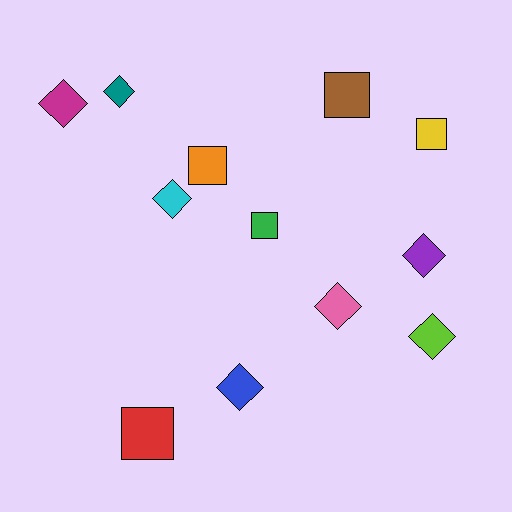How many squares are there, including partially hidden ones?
There are 5 squares.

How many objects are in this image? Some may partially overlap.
There are 12 objects.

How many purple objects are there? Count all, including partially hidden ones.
There is 1 purple object.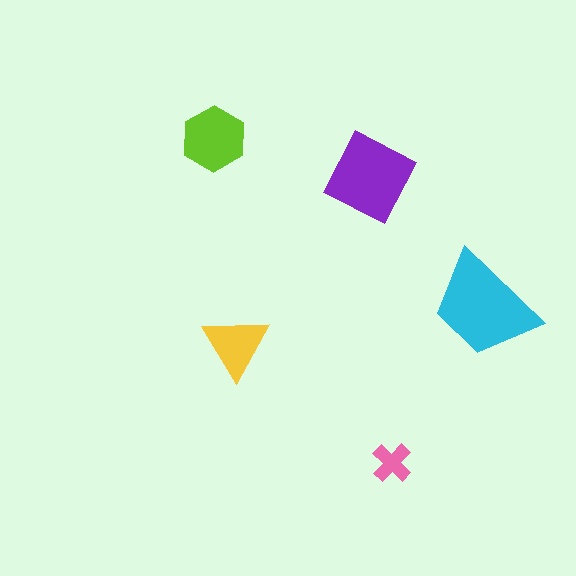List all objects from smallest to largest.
The pink cross, the yellow triangle, the lime hexagon, the purple diamond, the cyan trapezoid.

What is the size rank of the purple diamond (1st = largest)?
2nd.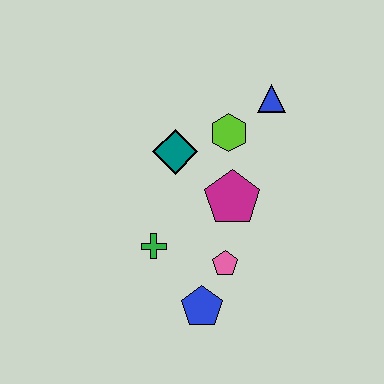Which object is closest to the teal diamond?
The lime hexagon is closest to the teal diamond.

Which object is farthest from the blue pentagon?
The blue triangle is farthest from the blue pentagon.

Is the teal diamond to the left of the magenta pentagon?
Yes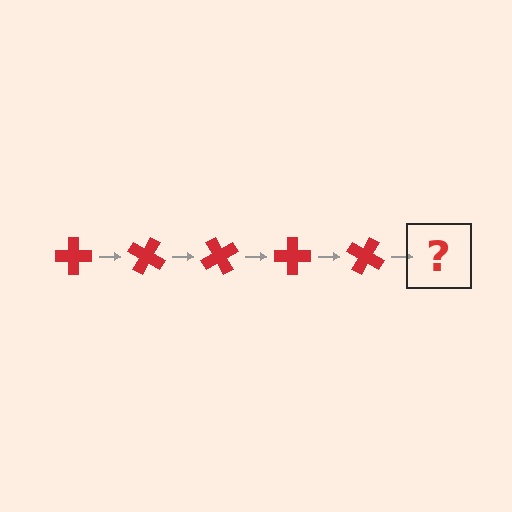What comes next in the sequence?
The next element should be a red cross rotated 150 degrees.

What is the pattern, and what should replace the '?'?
The pattern is that the cross rotates 30 degrees each step. The '?' should be a red cross rotated 150 degrees.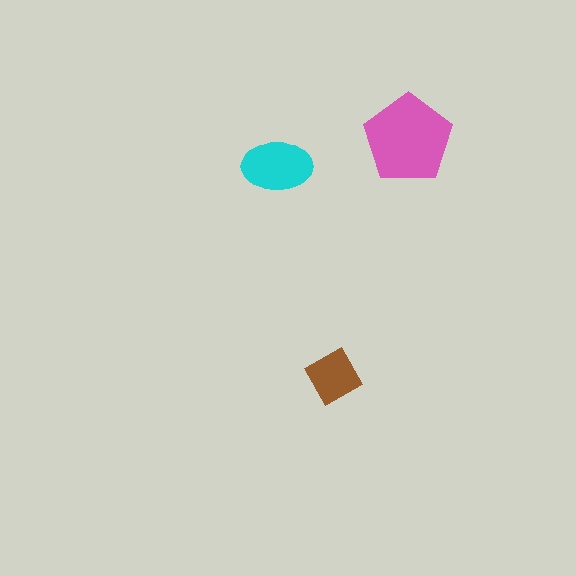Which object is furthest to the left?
The cyan ellipse is leftmost.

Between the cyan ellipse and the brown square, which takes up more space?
The cyan ellipse.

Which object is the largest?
The pink pentagon.